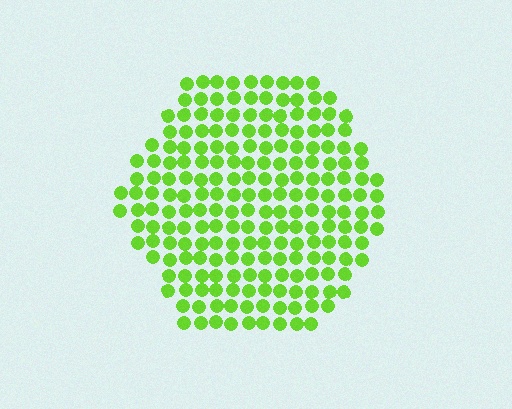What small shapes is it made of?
It is made of small circles.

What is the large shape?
The large shape is a hexagon.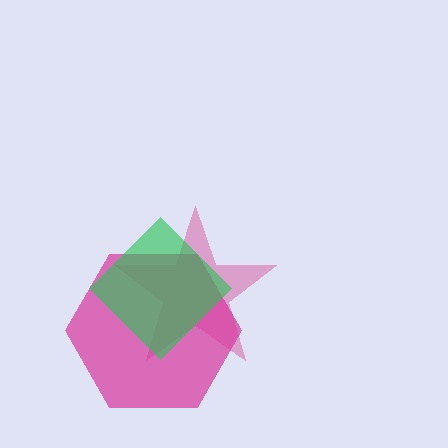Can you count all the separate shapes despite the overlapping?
Yes, there are 3 separate shapes.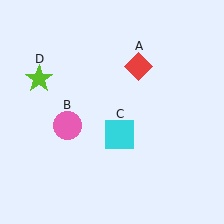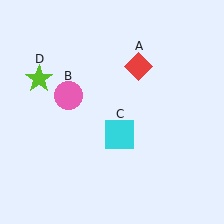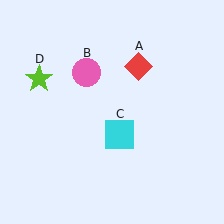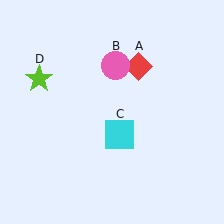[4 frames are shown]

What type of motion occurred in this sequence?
The pink circle (object B) rotated clockwise around the center of the scene.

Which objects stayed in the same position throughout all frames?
Red diamond (object A) and cyan square (object C) and lime star (object D) remained stationary.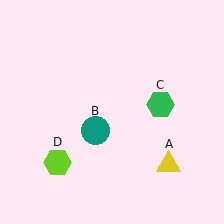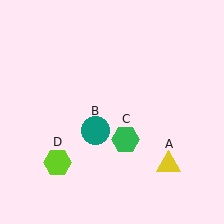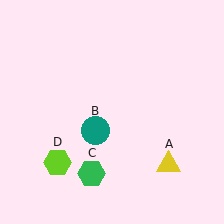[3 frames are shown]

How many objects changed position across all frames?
1 object changed position: green hexagon (object C).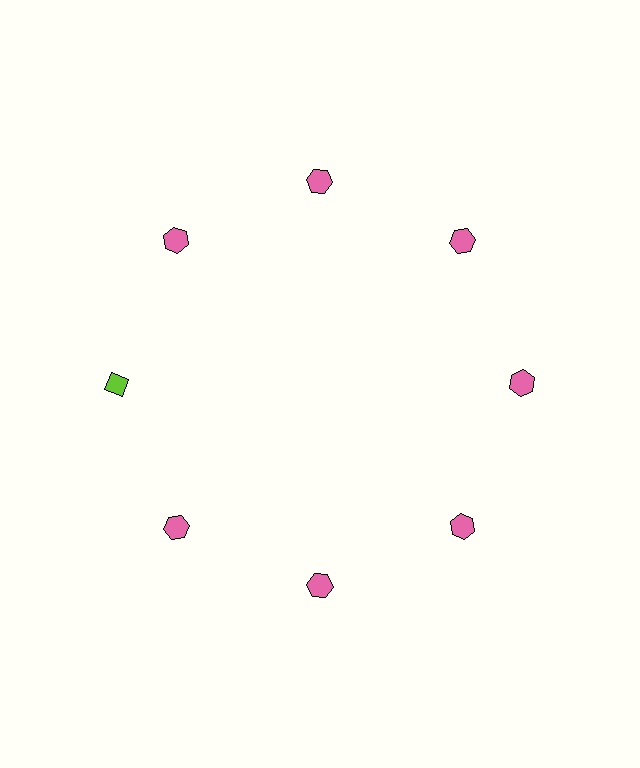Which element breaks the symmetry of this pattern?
The lime diamond at roughly the 9 o'clock position breaks the symmetry. All other shapes are pink hexagons.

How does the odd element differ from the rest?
It differs in both color (lime instead of pink) and shape (diamond instead of hexagon).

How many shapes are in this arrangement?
There are 8 shapes arranged in a ring pattern.